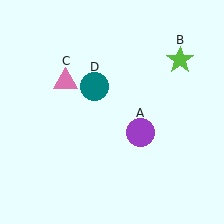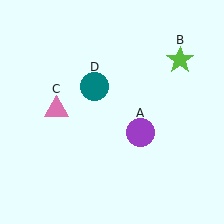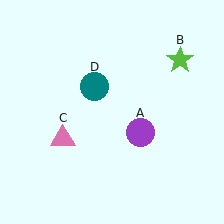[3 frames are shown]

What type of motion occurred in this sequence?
The pink triangle (object C) rotated counterclockwise around the center of the scene.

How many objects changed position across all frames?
1 object changed position: pink triangle (object C).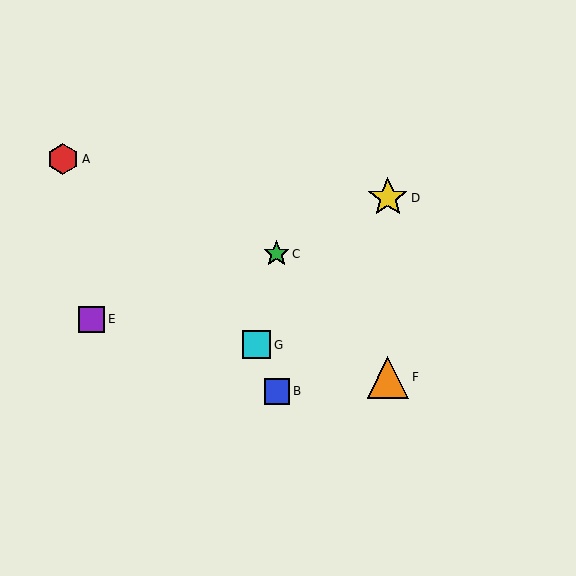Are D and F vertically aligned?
Yes, both are at x≈388.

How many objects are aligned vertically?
2 objects (D, F) are aligned vertically.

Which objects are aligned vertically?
Objects D, F are aligned vertically.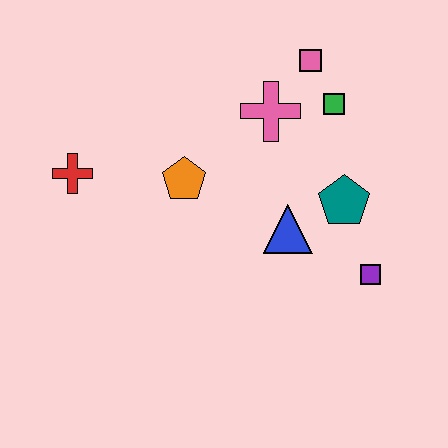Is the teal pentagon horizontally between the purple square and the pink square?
Yes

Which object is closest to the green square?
The pink square is closest to the green square.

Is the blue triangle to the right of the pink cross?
Yes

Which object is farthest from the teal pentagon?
The red cross is farthest from the teal pentagon.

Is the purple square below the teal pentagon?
Yes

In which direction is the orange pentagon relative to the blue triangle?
The orange pentagon is to the left of the blue triangle.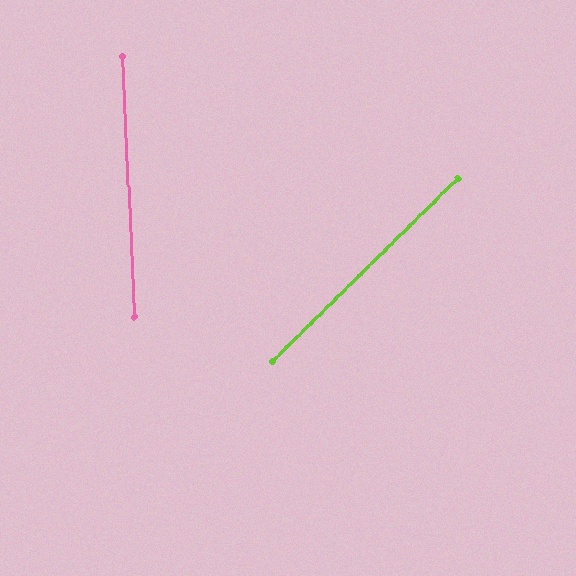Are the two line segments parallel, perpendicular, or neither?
Neither parallel nor perpendicular — they differ by about 48°.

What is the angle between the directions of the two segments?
Approximately 48 degrees.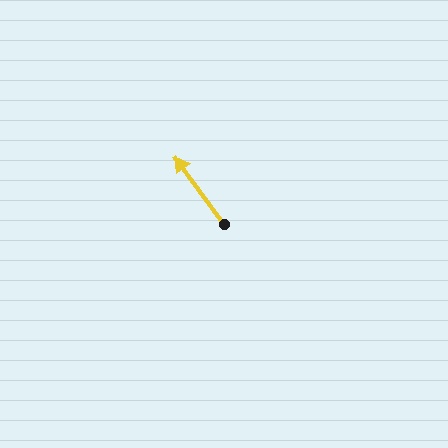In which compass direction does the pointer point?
Northwest.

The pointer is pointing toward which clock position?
Roughly 11 o'clock.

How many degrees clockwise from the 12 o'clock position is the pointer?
Approximately 324 degrees.